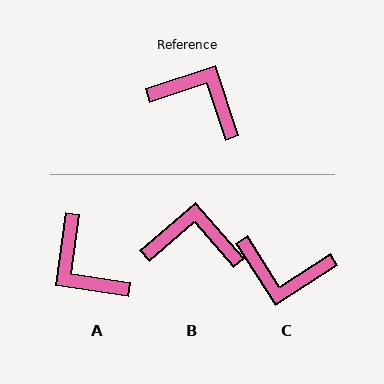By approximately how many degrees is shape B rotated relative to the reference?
Approximately 22 degrees counter-clockwise.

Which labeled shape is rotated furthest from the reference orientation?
C, about 166 degrees away.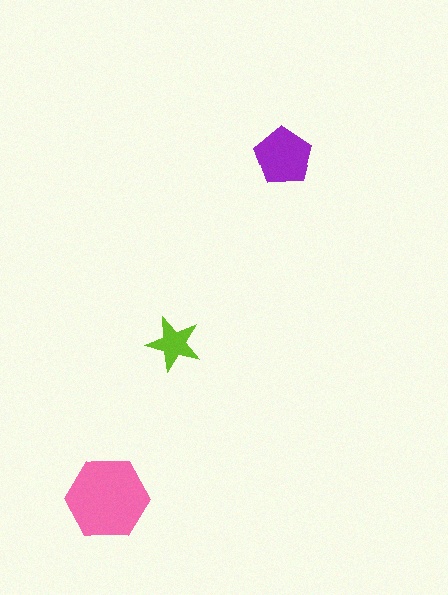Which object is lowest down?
The pink hexagon is bottommost.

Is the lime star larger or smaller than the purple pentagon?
Smaller.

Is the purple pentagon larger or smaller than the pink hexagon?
Smaller.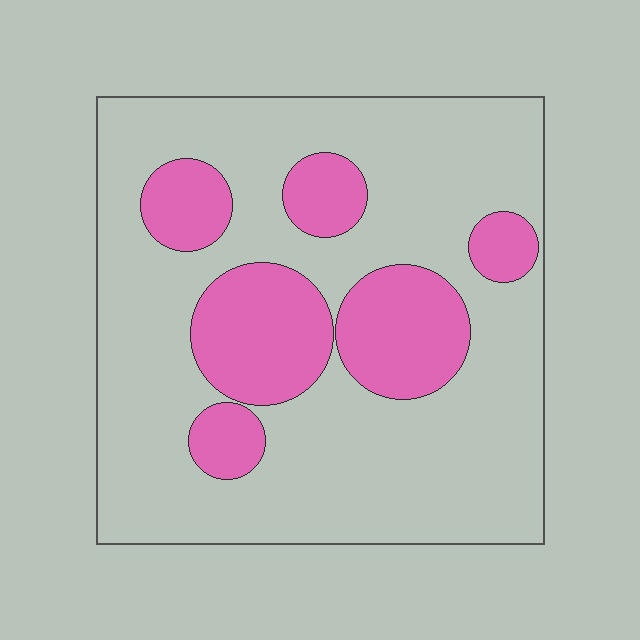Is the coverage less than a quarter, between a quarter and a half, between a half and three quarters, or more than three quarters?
Between a quarter and a half.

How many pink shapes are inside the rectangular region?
6.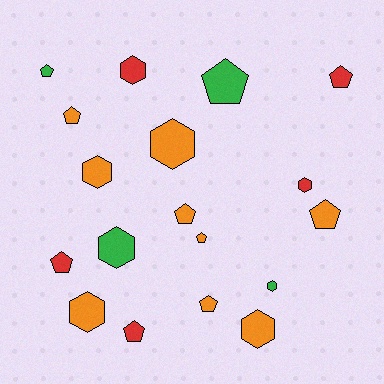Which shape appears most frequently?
Pentagon, with 10 objects.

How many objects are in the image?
There are 18 objects.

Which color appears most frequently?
Orange, with 9 objects.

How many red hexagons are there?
There are 2 red hexagons.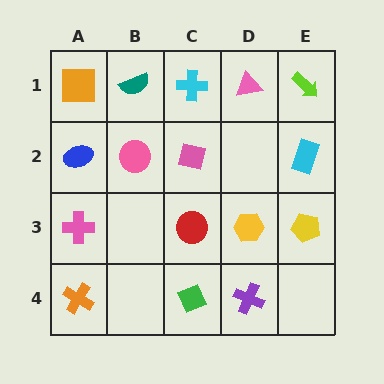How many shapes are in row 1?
5 shapes.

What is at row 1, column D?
A pink triangle.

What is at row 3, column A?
A pink cross.